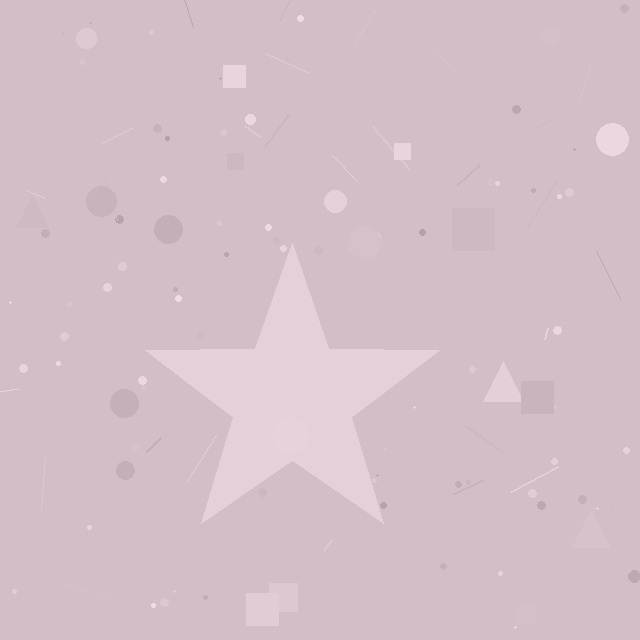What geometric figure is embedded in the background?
A star is embedded in the background.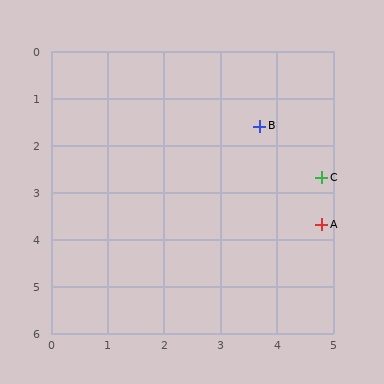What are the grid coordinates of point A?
Point A is at approximately (4.8, 3.7).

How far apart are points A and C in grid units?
Points A and C are about 1.0 grid units apart.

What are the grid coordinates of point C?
Point C is at approximately (4.8, 2.7).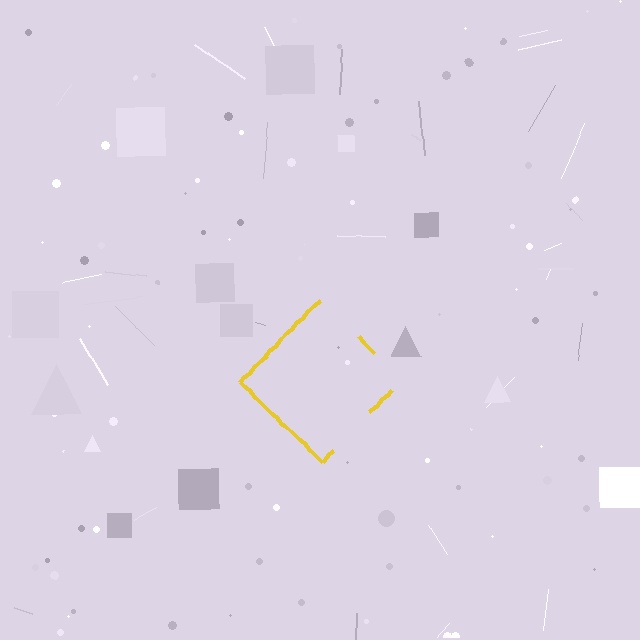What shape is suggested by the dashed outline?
The dashed outline suggests a diamond.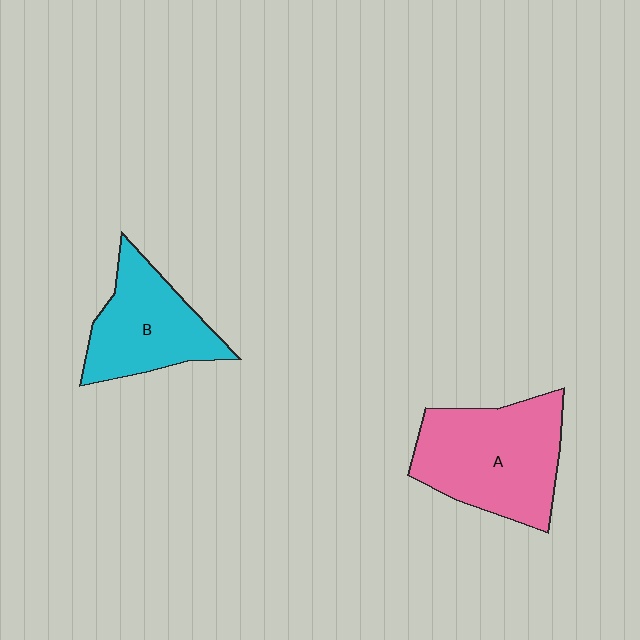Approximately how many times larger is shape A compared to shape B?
Approximately 1.3 times.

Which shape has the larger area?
Shape A (pink).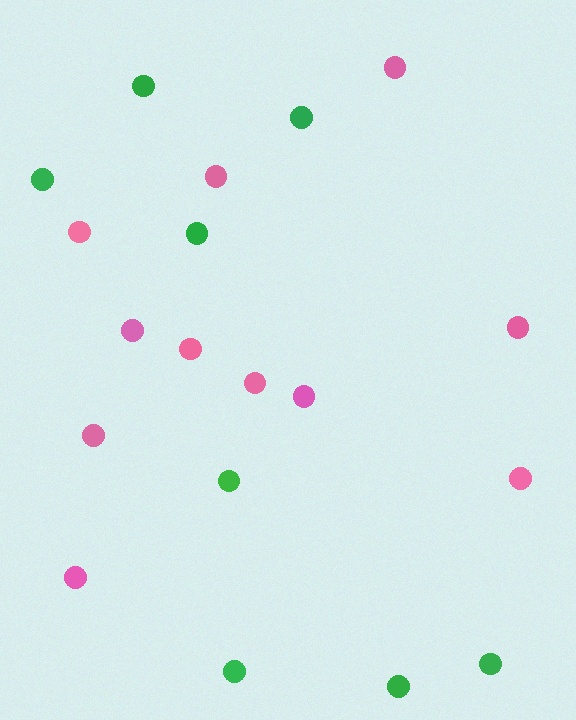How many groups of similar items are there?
There are 2 groups: one group of pink circles (11) and one group of green circles (8).